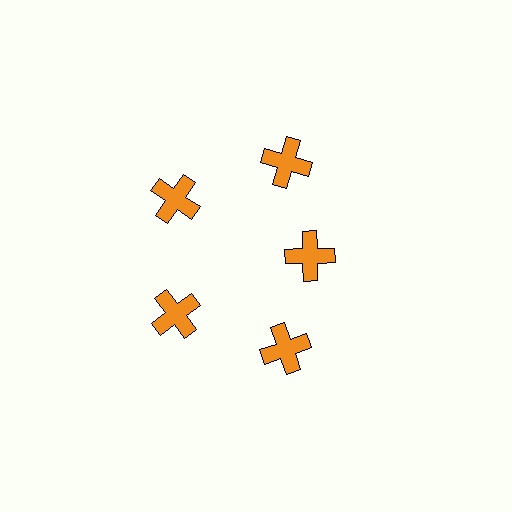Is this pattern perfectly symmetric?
No. The 5 orange crosses are arranged in a ring, but one element near the 3 o'clock position is pulled inward toward the center, breaking the 5-fold rotational symmetry.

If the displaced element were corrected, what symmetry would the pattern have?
It would have 5-fold rotational symmetry — the pattern would map onto itself every 72 degrees.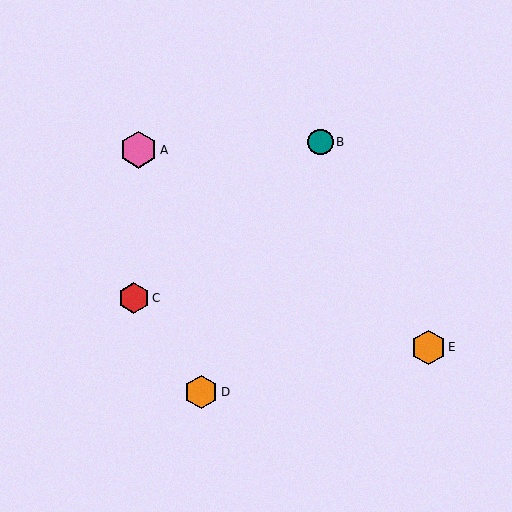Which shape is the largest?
The pink hexagon (labeled A) is the largest.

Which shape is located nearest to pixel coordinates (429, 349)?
The orange hexagon (labeled E) at (428, 347) is nearest to that location.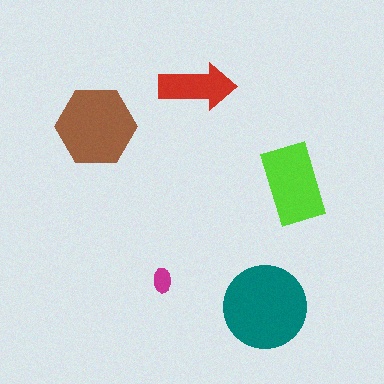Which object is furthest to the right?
The lime rectangle is rightmost.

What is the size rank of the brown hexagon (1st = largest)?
2nd.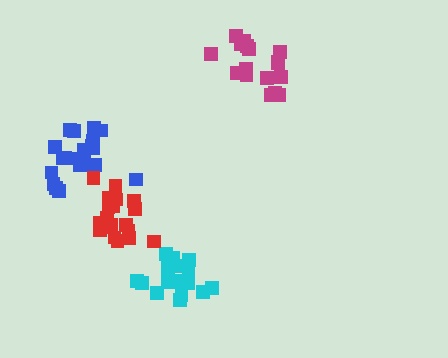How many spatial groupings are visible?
There are 4 spatial groupings.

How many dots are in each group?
Group 1: 19 dots, Group 2: 21 dots, Group 3: 20 dots, Group 4: 17 dots (77 total).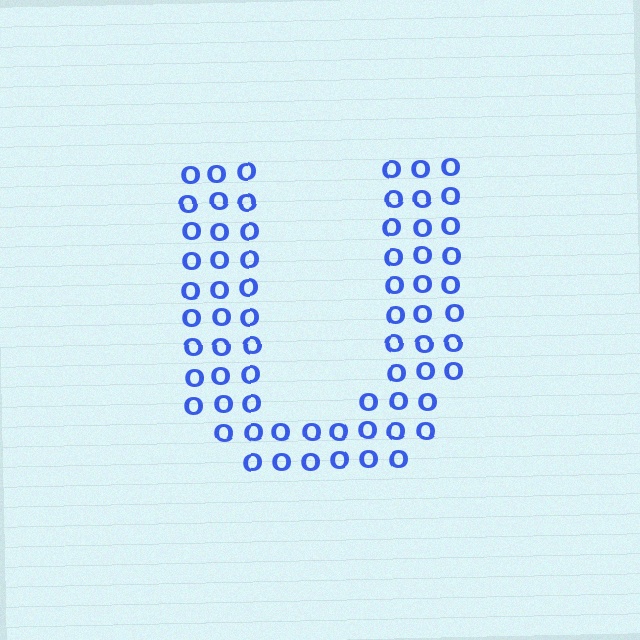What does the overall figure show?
The overall figure shows the letter U.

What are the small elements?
The small elements are letter O's.